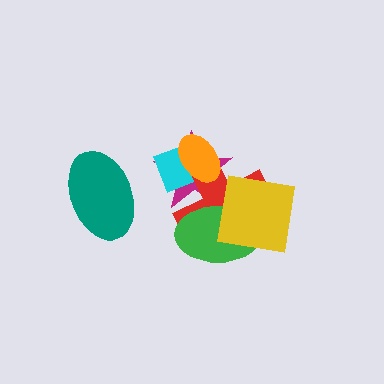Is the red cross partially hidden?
Yes, it is partially covered by another shape.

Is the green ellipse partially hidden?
Yes, it is partially covered by another shape.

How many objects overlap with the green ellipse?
3 objects overlap with the green ellipse.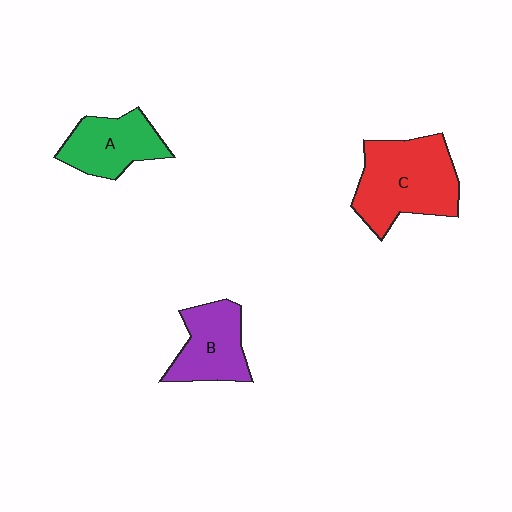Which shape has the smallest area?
Shape A (green).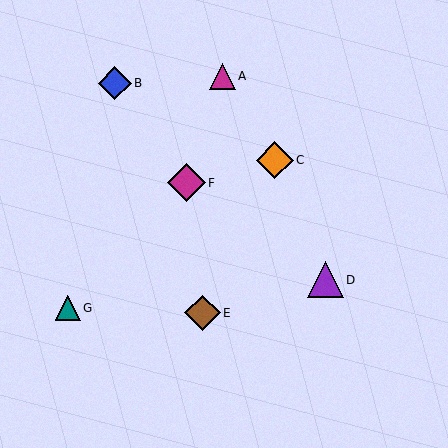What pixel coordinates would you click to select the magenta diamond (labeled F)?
Click at (186, 183) to select the magenta diamond F.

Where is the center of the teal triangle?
The center of the teal triangle is at (68, 308).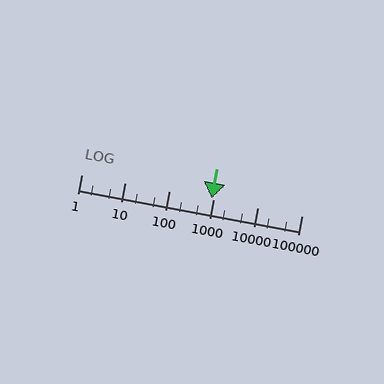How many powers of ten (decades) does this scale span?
The scale spans 5 decades, from 1 to 100000.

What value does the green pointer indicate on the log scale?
The pointer indicates approximately 890.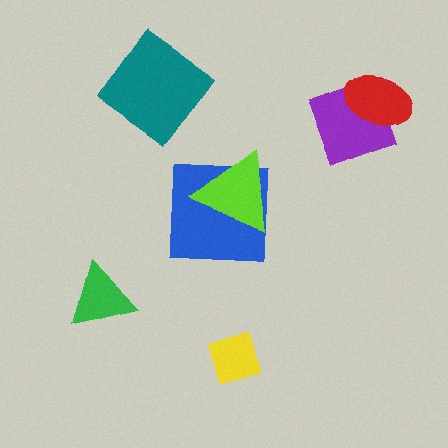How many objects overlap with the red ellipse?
1 object overlaps with the red ellipse.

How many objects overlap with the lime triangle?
1 object overlaps with the lime triangle.